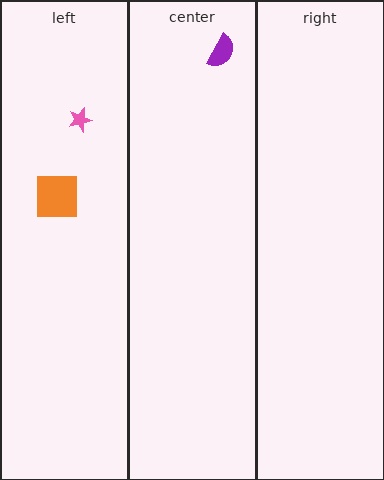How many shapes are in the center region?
1.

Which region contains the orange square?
The left region.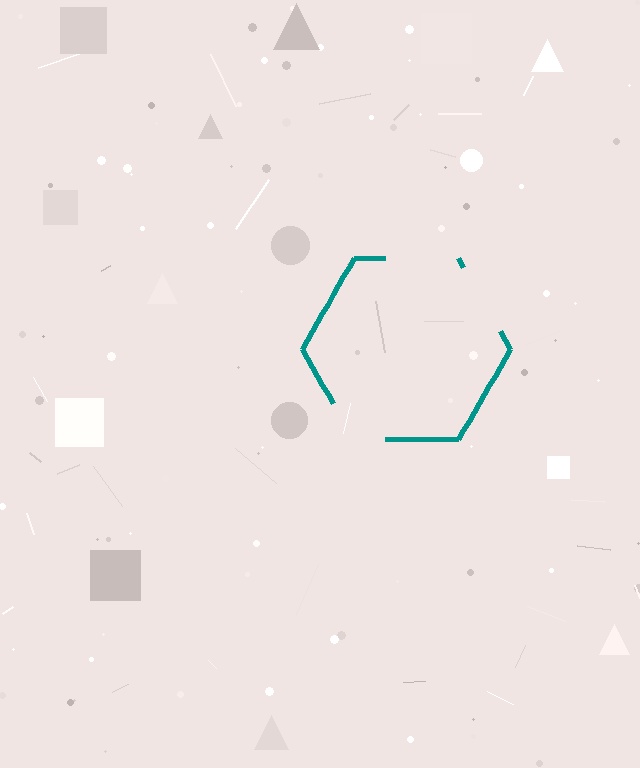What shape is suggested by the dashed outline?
The dashed outline suggests a hexagon.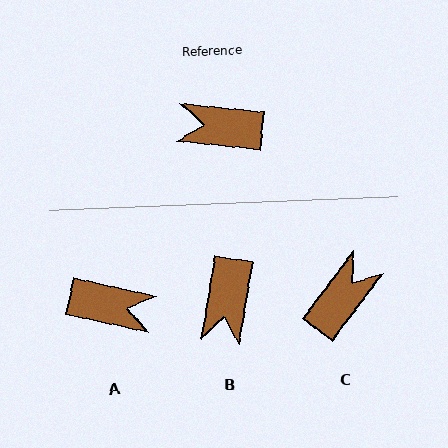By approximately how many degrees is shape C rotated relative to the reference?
Approximately 121 degrees clockwise.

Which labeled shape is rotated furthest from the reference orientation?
A, about 173 degrees away.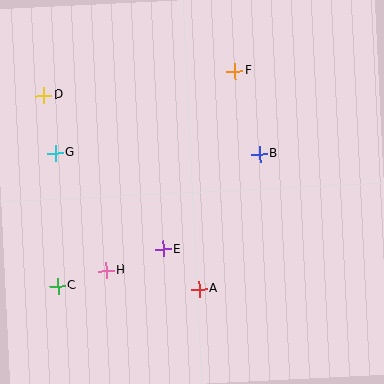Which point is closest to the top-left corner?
Point D is closest to the top-left corner.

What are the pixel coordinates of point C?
Point C is at (58, 286).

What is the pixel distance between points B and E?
The distance between B and E is 135 pixels.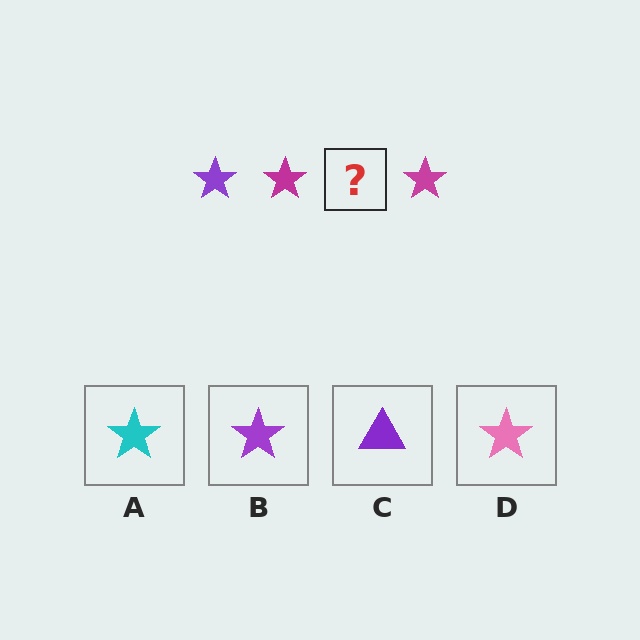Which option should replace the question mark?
Option B.